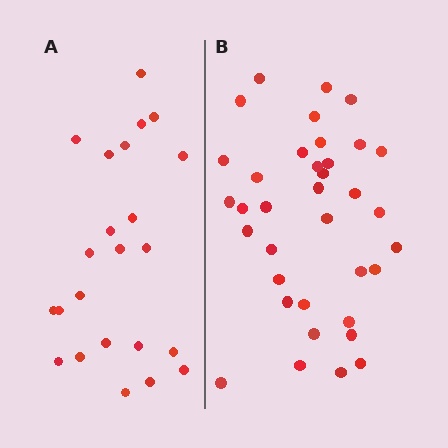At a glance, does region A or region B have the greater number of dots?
Region B (the right region) has more dots.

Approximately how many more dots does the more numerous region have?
Region B has approximately 15 more dots than region A.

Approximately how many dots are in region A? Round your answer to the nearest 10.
About 20 dots. (The exact count is 23, which rounds to 20.)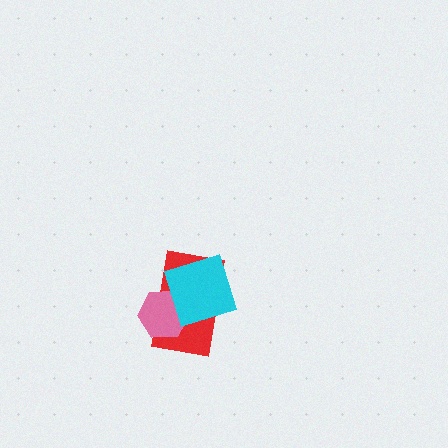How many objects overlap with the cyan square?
2 objects overlap with the cyan square.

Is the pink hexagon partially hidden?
Yes, it is partially covered by another shape.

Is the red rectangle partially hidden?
Yes, it is partially covered by another shape.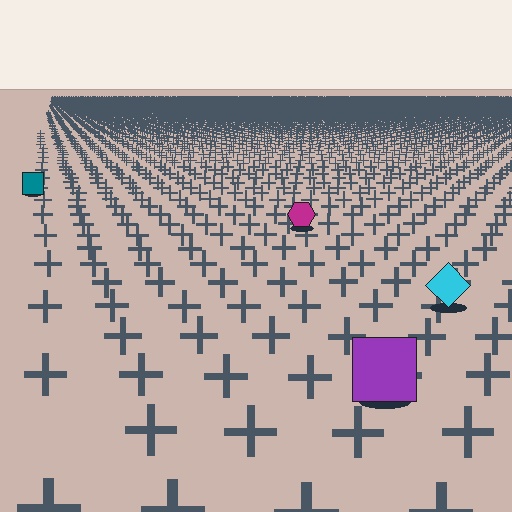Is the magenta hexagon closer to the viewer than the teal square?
Yes. The magenta hexagon is closer — you can tell from the texture gradient: the ground texture is coarser near it.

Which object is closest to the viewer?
The purple square is closest. The texture marks near it are larger and more spread out.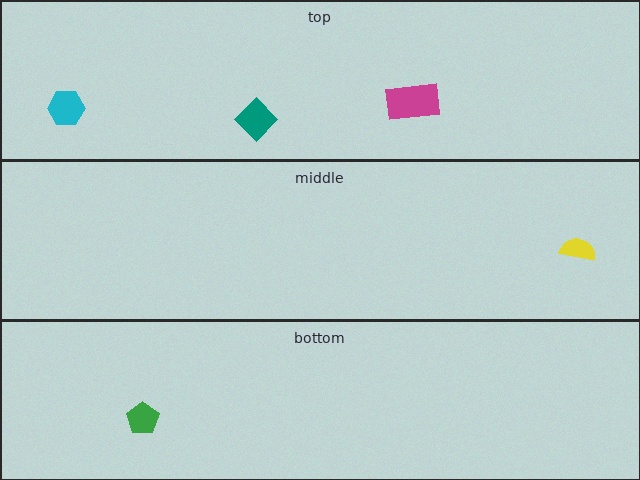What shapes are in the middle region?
The yellow semicircle.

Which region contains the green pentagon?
The bottom region.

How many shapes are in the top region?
3.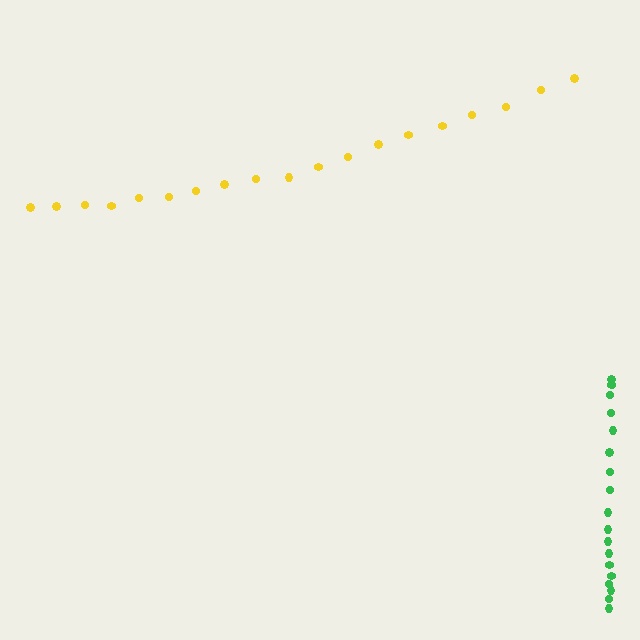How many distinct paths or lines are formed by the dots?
There are 2 distinct paths.